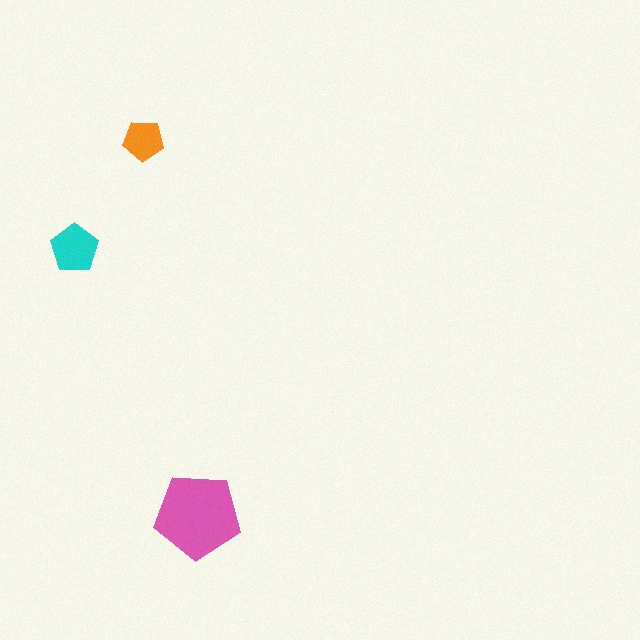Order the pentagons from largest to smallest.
the pink one, the cyan one, the orange one.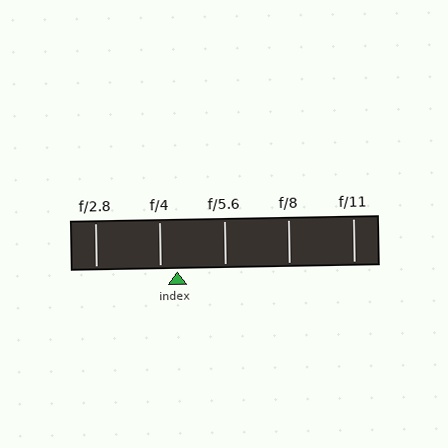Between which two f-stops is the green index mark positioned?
The index mark is between f/4 and f/5.6.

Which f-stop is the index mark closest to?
The index mark is closest to f/4.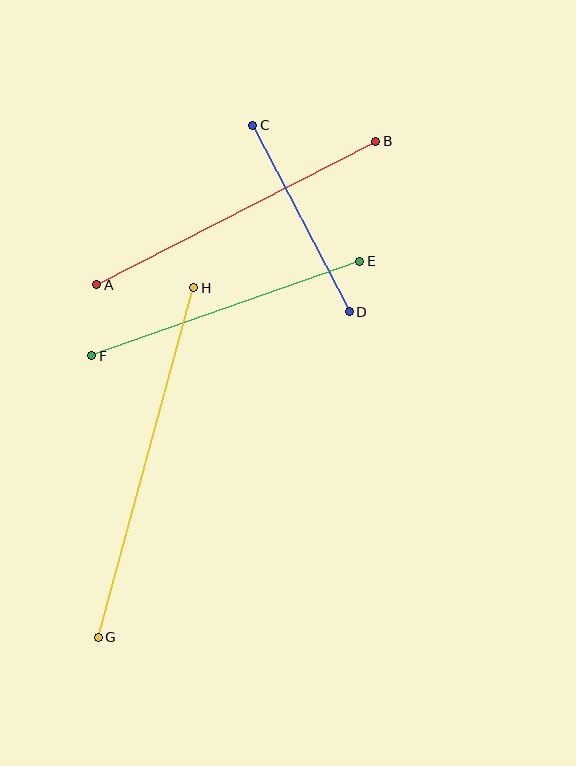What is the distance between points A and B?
The distance is approximately 314 pixels.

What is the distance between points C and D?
The distance is approximately 210 pixels.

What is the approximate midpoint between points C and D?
The midpoint is at approximately (301, 218) pixels.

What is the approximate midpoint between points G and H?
The midpoint is at approximately (146, 462) pixels.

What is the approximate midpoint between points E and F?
The midpoint is at approximately (226, 309) pixels.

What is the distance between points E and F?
The distance is approximately 284 pixels.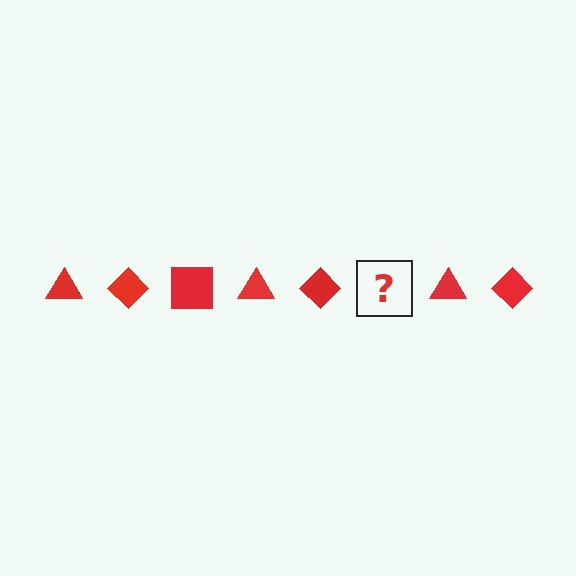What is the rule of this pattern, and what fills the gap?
The rule is that the pattern cycles through triangle, diamond, square shapes in red. The gap should be filled with a red square.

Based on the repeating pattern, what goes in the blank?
The blank should be a red square.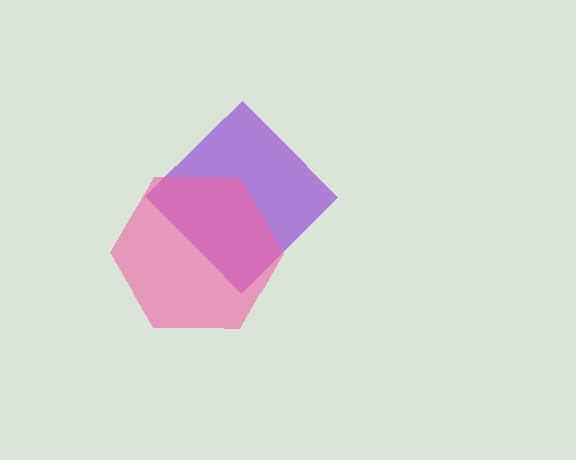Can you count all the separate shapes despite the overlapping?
Yes, there are 2 separate shapes.